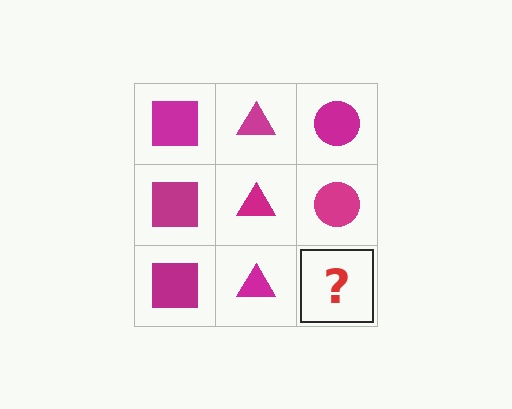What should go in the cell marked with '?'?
The missing cell should contain a magenta circle.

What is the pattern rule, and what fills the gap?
The rule is that each column has a consistent shape. The gap should be filled with a magenta circle.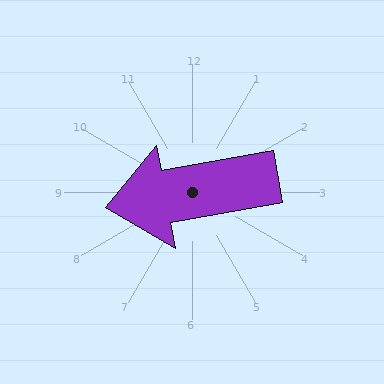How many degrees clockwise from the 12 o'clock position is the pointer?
Approximately 260 degrees.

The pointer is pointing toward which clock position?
Roughly 9 o'clock.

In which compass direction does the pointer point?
West.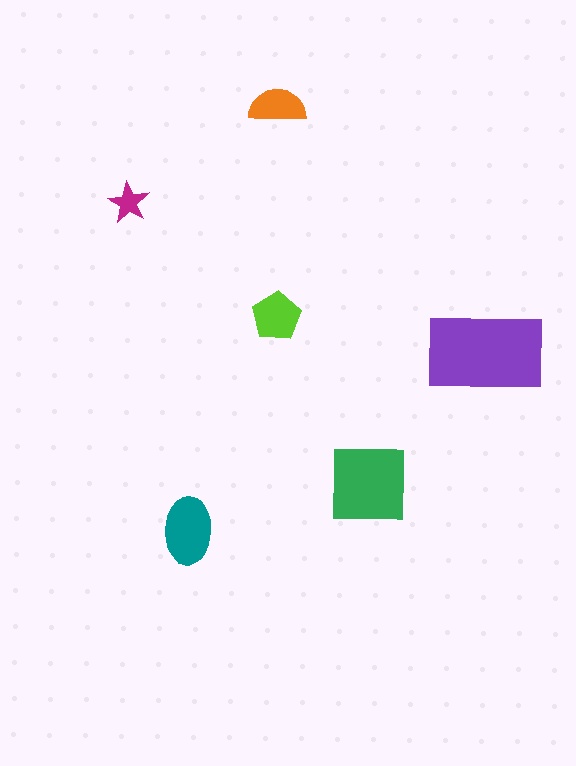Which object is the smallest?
The magenta star.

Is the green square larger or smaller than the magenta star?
Larger.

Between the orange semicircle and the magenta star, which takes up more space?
The orange semicircle.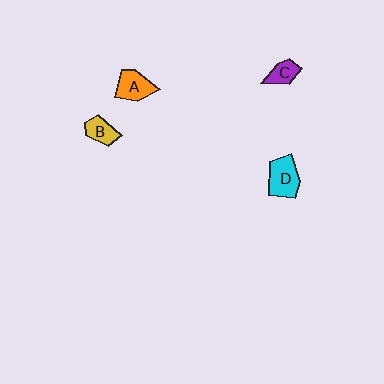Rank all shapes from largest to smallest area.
From largest to smallest: D (cyan), A (orange), B (yellow), C (purple).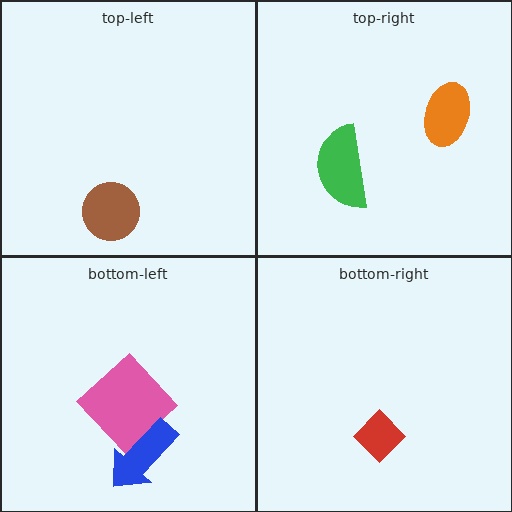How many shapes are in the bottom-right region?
1.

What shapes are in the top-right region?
The orange ellipse, the green semicircle.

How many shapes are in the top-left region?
1.